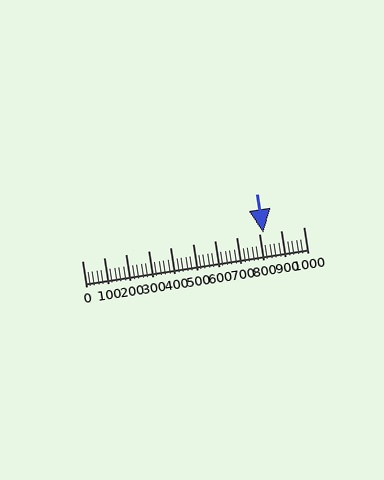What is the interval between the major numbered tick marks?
The major tick marks are spaced 100 units apart.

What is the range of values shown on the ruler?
The ruler shows values from 0 to 1000.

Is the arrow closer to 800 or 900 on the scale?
The arrow is closer to 800.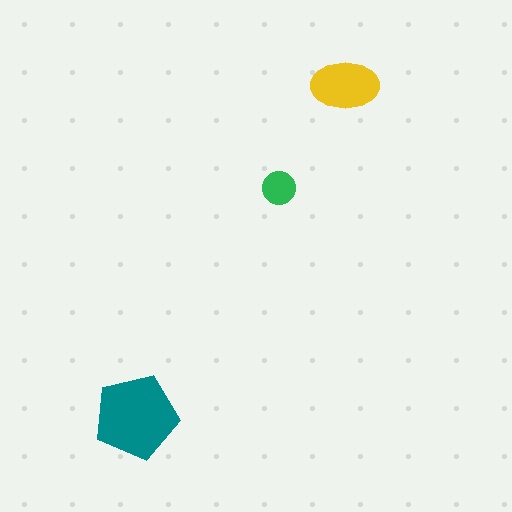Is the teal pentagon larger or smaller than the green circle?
Larger.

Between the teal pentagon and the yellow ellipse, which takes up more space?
The teal pentagon.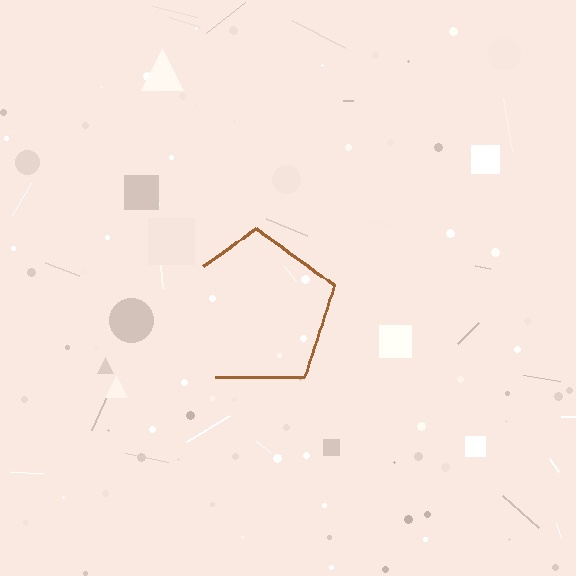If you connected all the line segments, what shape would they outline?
They would outline a pentagon.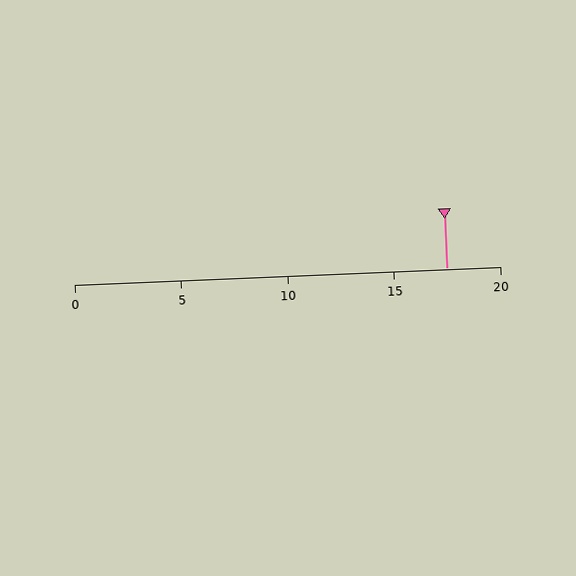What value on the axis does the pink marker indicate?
The marker indicates approximately 17.5.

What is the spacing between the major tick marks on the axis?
The major ticks are spaced 5 apart.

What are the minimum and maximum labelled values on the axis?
The axis runs from 0 to 20.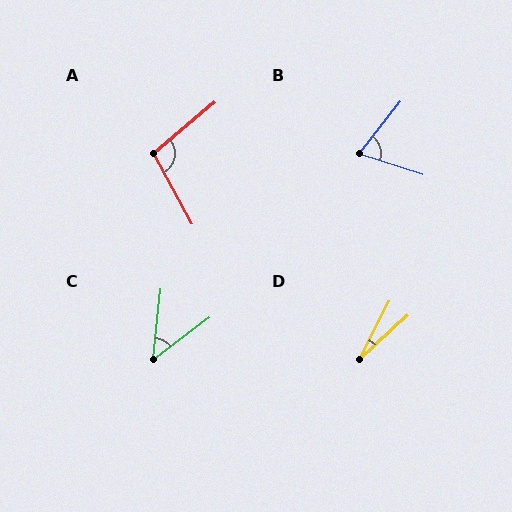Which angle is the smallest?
D, at approximately 21 degrees.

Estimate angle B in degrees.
Approximately 70 degrees.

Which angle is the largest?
A, at approximately 102 degrees.